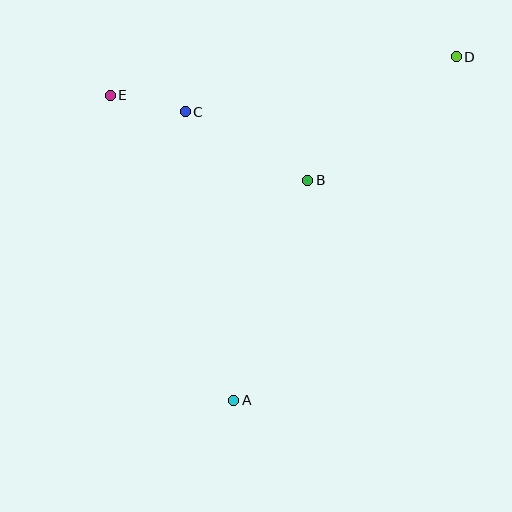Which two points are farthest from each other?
Points A and D are farthest from each other.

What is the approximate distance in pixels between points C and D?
The distance between C and D is approximately 277 pixels.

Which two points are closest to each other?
Points C and E are closest to each other.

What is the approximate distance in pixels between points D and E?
The distance between D and E is approximately 348 pixels.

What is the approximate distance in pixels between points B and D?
The distance between B and D is approximately 193 pixels.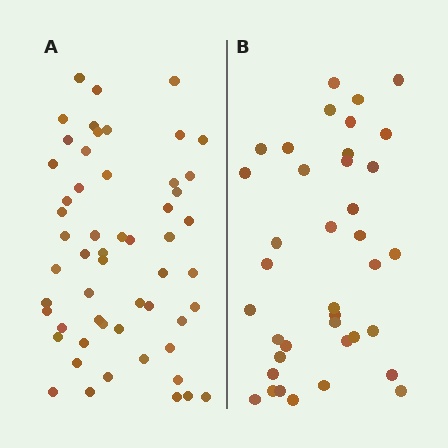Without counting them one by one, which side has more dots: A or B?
Region A (the left region) has more dots.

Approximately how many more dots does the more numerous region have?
Region A has approximately 15 more dots than region B.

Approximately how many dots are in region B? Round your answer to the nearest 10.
About 40 dots. (The exact count is 38, which rounds to 40.)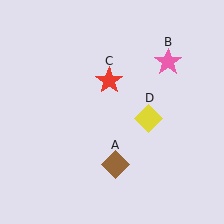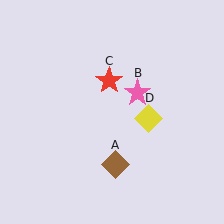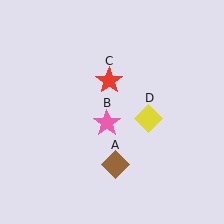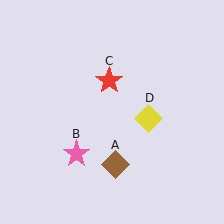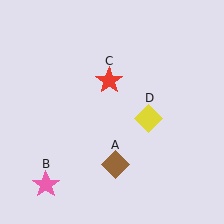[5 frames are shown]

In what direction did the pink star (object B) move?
The pink star (object B) moved down and to the left.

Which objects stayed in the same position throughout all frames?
Brown diamond (object A) and red star (object C) and yellow diamond (object D) remained stationary.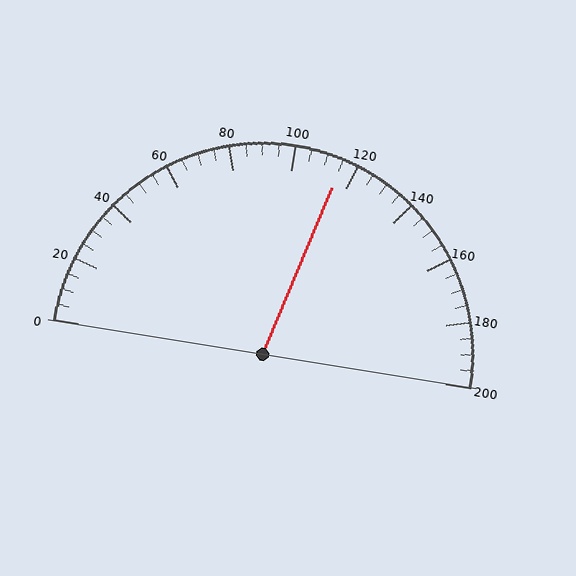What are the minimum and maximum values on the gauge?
The gauge ranges from 0 to 200.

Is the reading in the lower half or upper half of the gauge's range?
The reading is in the upper half of the range (0 to 200).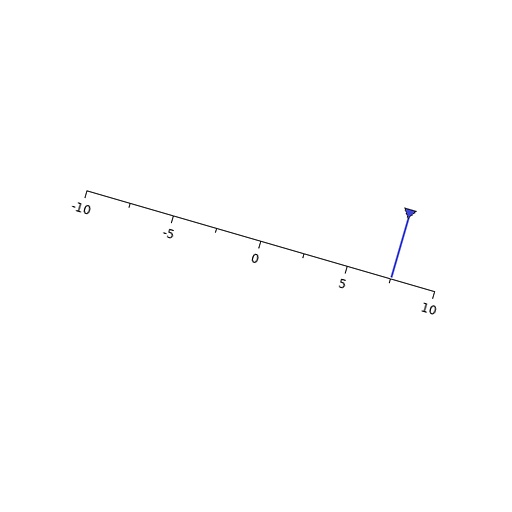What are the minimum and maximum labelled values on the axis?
The axis runs from -10 to 10.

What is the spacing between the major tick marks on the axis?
The major ticks are spaced 5 apart.